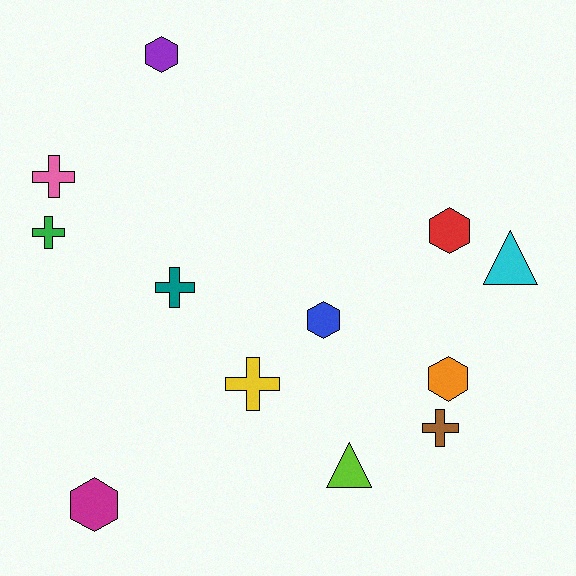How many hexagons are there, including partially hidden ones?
There are 5 hexagons.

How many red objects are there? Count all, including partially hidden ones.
There is 1 red object.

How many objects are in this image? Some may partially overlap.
There are 12 objects.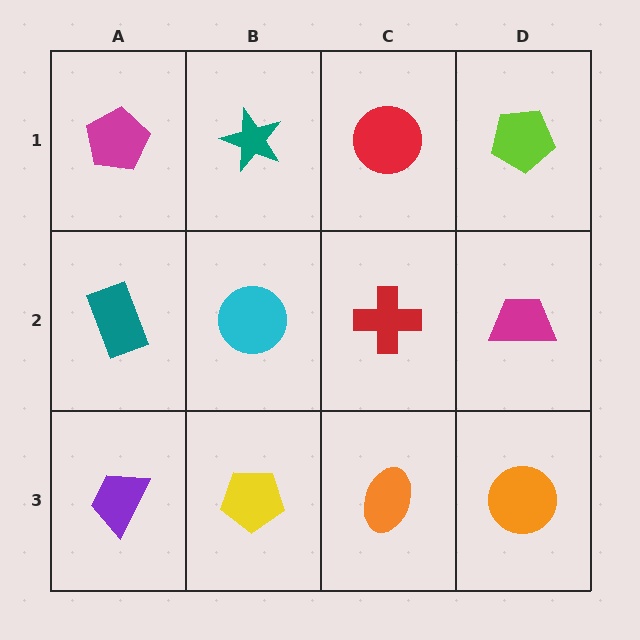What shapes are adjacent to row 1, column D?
A magenta trapezoid (row 2, column D), a red circle (row 1, column C).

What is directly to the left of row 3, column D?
An orange ellipse.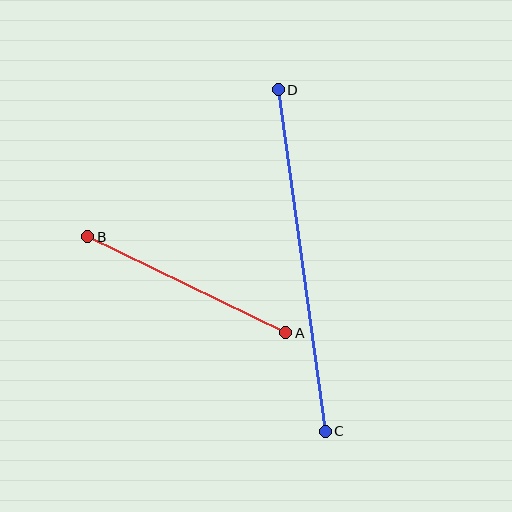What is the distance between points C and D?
The distance is approximately 345 pixels.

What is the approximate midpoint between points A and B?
The midpoint is at approximately (187, 285) pixels.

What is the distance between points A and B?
The distance is approximately 220 pixels.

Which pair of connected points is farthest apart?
Points C and D are farthest apart.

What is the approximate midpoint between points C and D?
The midpoint is at approximately (302, 261) pixels.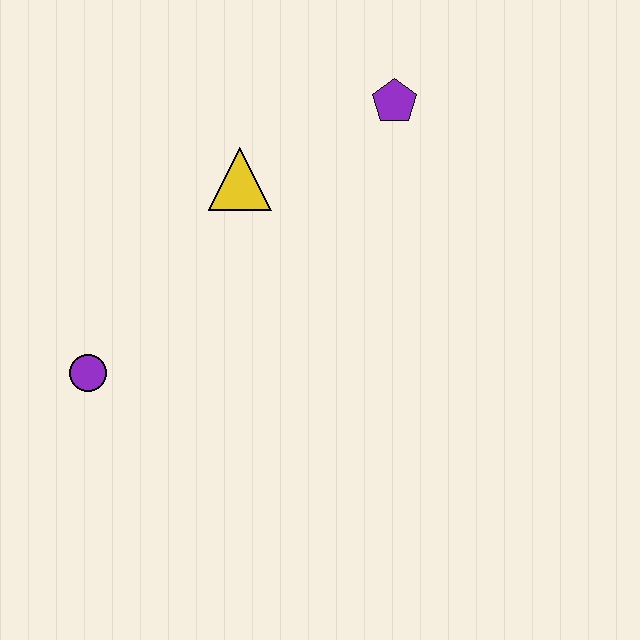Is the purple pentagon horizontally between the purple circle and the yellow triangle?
No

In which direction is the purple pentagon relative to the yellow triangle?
The purple pentagon is to the right of the yellow triangle.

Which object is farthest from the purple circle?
The purple pentagon is farthest from the purple circle.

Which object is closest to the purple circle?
The yellow triangle is closest to the purple circle.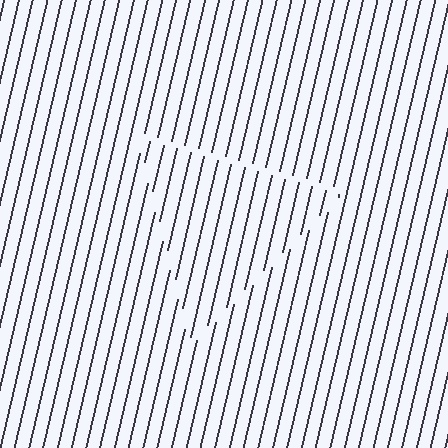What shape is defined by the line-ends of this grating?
An illusory triangle. The interior of the shape contains the same grating, shifted by half a period — the contour is defined by the phase discontinuity where line-ends from the inner and outer gratings abut.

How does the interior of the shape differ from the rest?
The interior of the shape contains the same grating, shifted by half a period — the contour is defined by the phase discontinuity where line-ends from the inner and outer gratings abut.